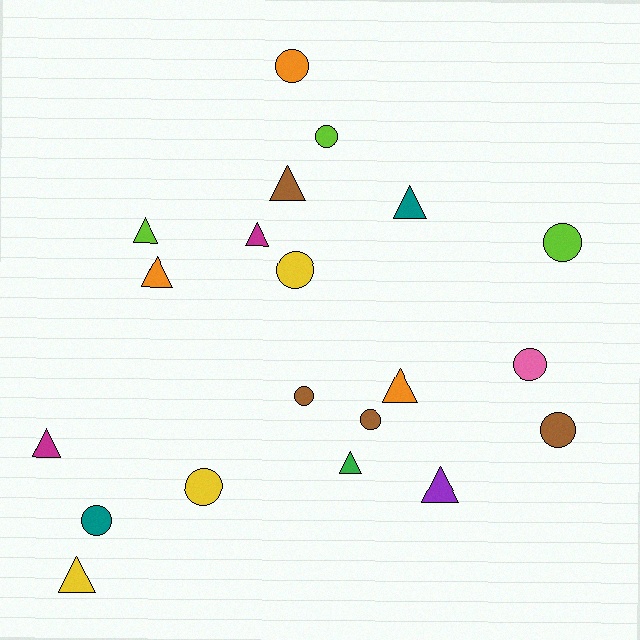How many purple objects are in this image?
There is 1 purple object.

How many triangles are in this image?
There are 10 triangles.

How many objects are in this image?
There are 20 objects.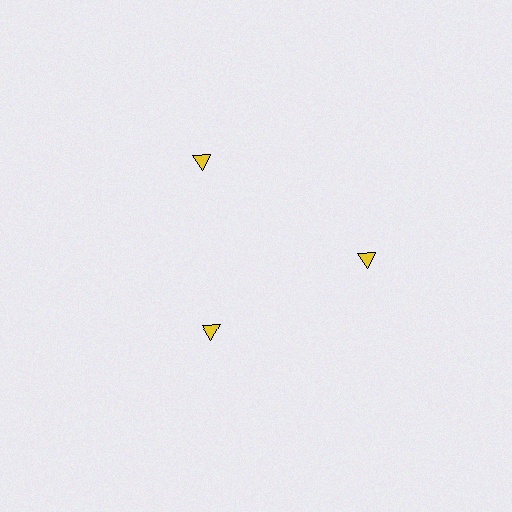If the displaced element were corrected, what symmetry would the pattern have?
It would have 3-fold rotational symmetry — the pattern would map onto itself every 120 degrees.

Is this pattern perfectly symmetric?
No. The 3 yellow triangles are arranged in a ring, but one element near the 7 o'clock position is pulled inward toward the center, breaking the 3-fold rotational symmetry.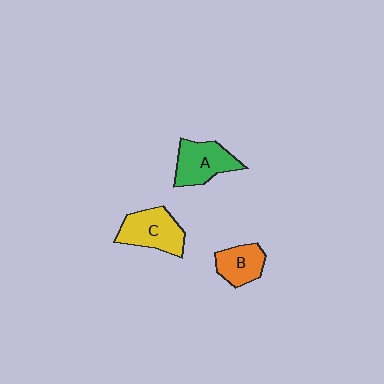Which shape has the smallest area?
Shape B (orange).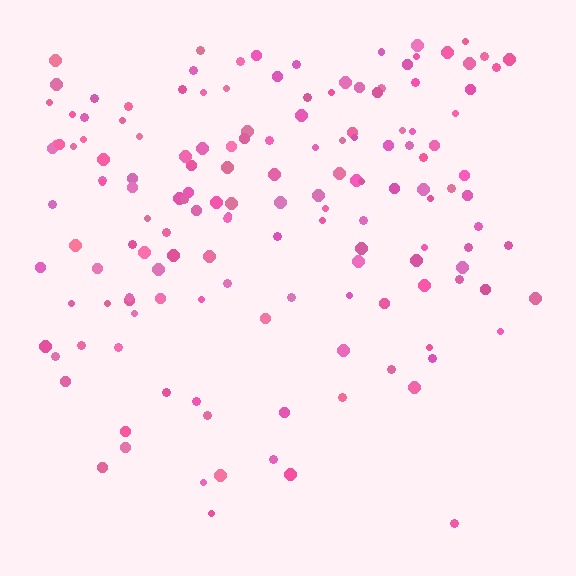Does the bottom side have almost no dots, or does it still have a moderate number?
Still a moderate number, just noticeably fewer than the top.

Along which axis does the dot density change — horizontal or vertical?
Vertical.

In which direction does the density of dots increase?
From bottom to top, with the top side densest.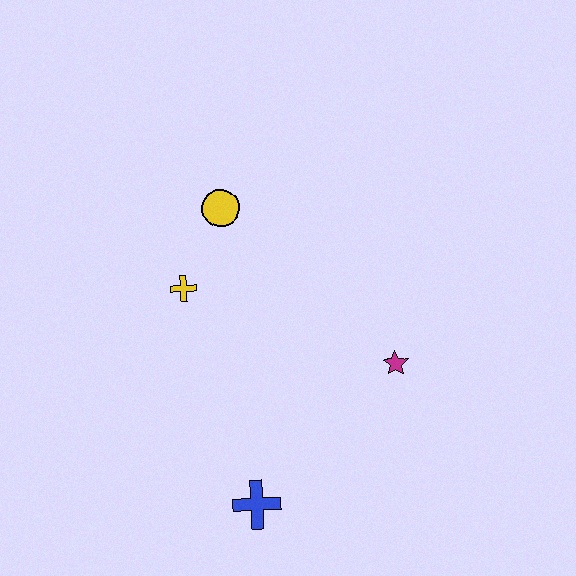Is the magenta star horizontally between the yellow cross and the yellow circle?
No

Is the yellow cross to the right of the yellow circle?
No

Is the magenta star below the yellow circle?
Yes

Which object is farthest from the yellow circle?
The blue cross is farthest from the yellow circle.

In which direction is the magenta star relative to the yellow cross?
The magenta star is to the right of the yellow cross.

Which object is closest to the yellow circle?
The yellow cross is closest to the yellow circle.